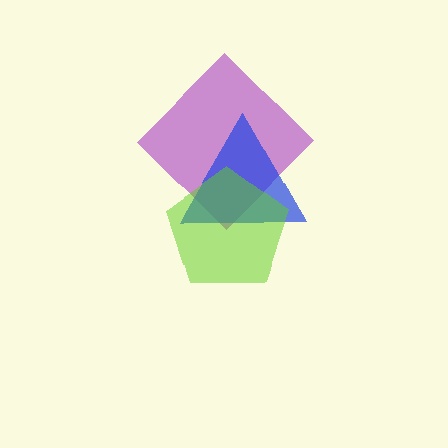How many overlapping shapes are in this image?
There are 3 overlapping shapes in the image.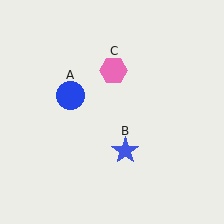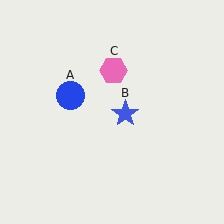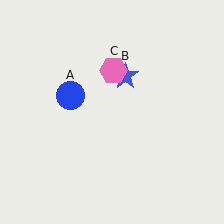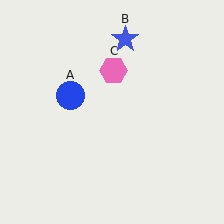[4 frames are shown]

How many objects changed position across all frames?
1 object changed position: blue star (object B).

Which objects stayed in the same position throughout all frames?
Blue circle (object A) and pink hexagon (object C) remained stationary.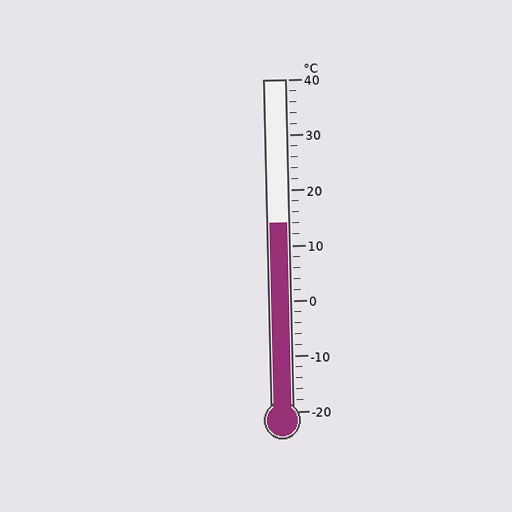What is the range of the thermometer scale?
The thermometer scale ranges from -20°C to 40°C.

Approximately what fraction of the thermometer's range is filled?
The thermometer is filled to approximately 55% of its range.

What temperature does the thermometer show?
The thermometer shows approximately 14°C.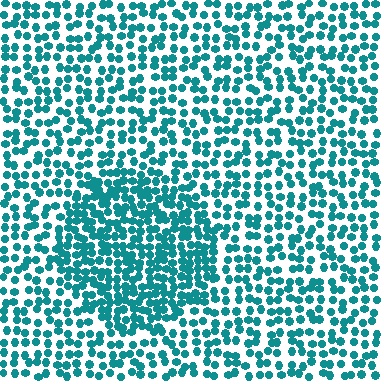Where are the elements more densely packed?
The elements are more densely packed inside the circle boundary.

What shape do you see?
I see a circle.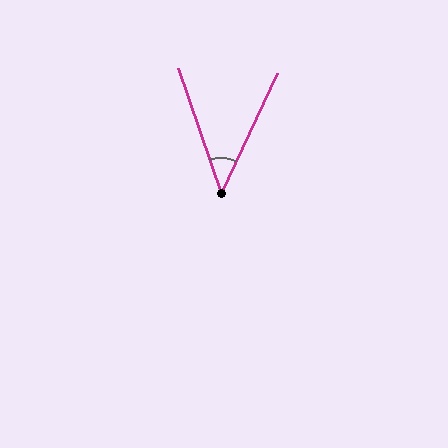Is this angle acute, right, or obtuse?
It is acute.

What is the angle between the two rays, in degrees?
Approximately 44 degrees.